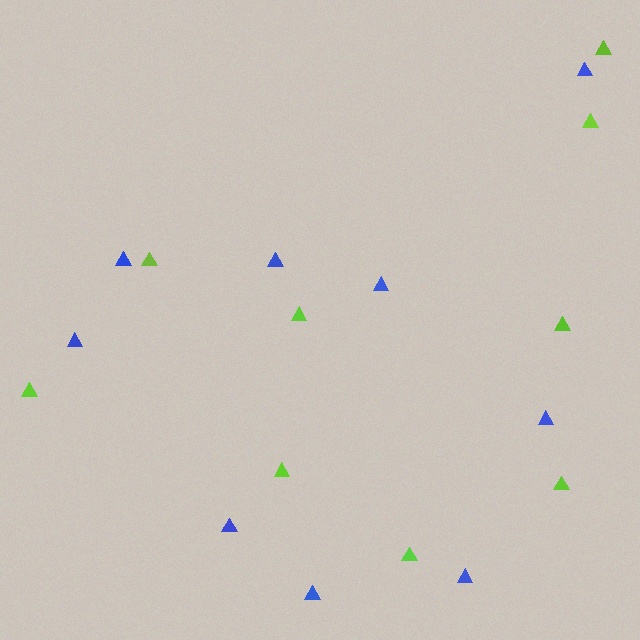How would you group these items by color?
There are 2 groups: one group of blue triangles (9) and one group of lime triangles (9).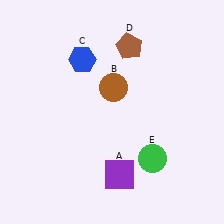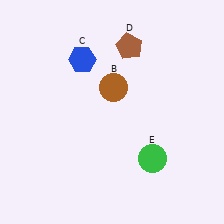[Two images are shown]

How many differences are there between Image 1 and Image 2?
There is 1 difference between the two images.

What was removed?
The purple square (A) was removed in Image 2.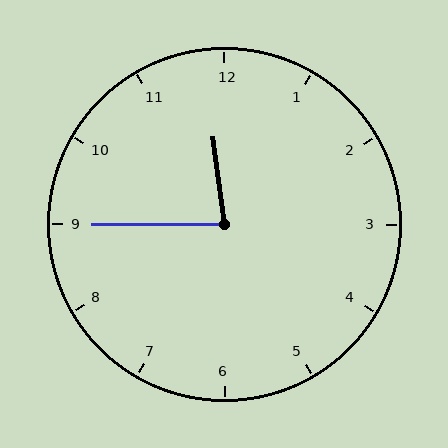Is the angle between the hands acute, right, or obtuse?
It is acute.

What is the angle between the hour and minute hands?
Approximately 82 degrees.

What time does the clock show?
11:45.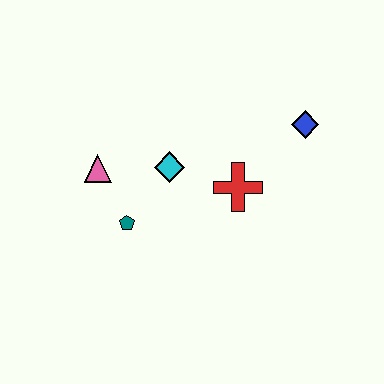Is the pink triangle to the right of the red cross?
No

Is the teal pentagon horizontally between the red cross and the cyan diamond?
No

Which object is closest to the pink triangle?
The teal pentagon is closest to the pink triangle.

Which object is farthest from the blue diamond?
The pink triangle is farthest from the blue diamond.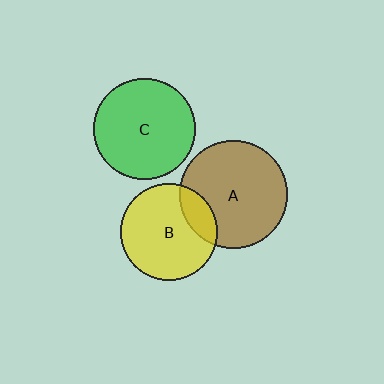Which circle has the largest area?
Circle A (brown).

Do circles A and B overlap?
Yes.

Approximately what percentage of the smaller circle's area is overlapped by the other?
Approximately 20%.